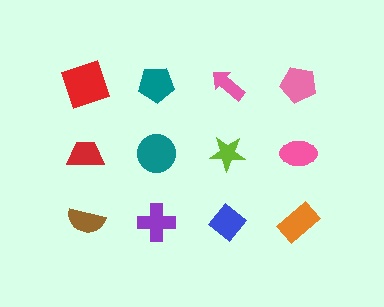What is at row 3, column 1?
A brown semicircle.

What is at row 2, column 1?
A red trapezoid.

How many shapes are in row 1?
4 shapes.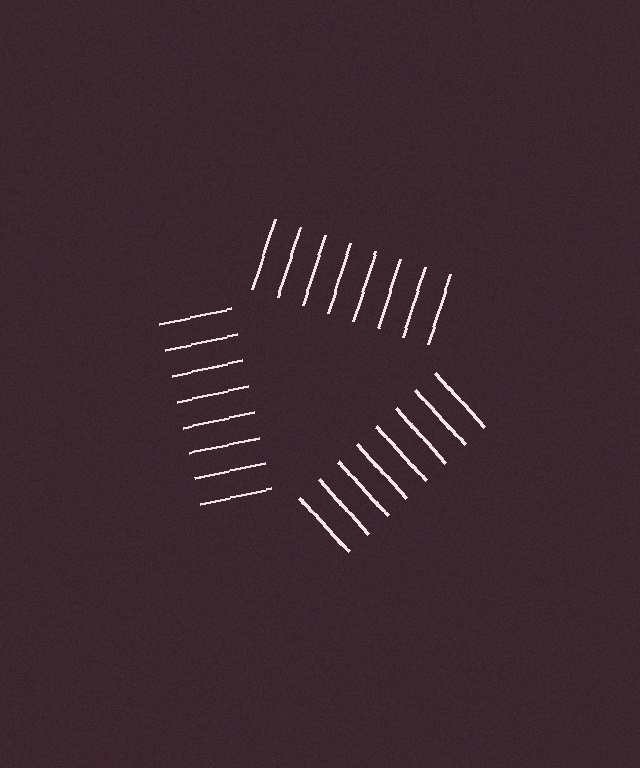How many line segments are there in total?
24 — 8 along each of the 3 edges.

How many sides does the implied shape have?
3 sides — the line-ends trace a triangle.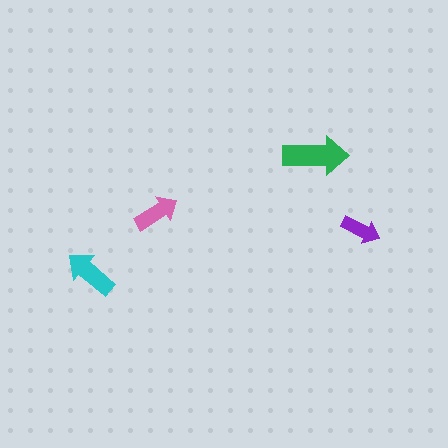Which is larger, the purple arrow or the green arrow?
The green one.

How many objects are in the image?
There are 4 objects in the image.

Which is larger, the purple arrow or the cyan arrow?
The cyan one.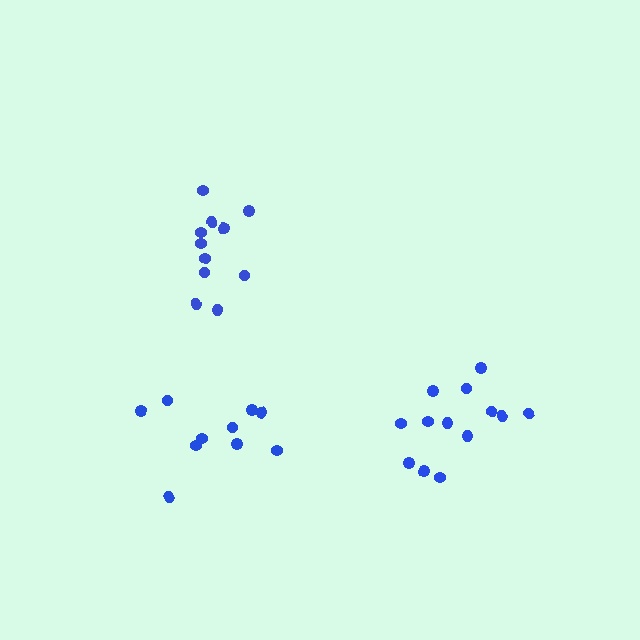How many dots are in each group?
Group 1: 11 dots, Group 2: 10 dots, Group 3: 13 dots (34 total).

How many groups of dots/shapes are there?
There are 3 groups.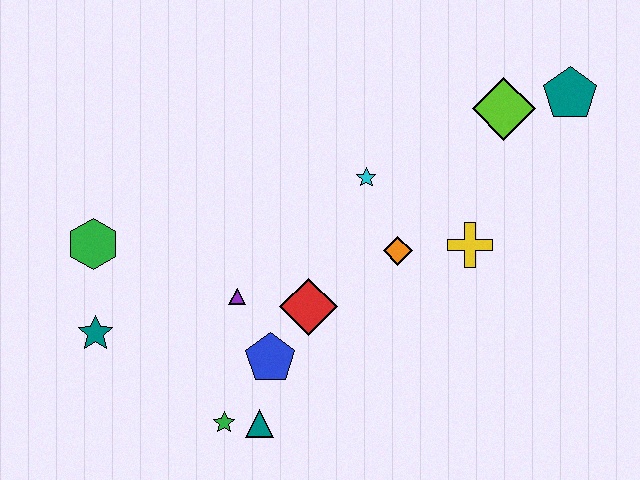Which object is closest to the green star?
The teal triangle is closest to the green star.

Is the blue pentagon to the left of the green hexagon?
No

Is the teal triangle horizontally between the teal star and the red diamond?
Yes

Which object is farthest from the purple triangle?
The teal pentagon is farthest from the purple triangle.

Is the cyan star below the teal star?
No